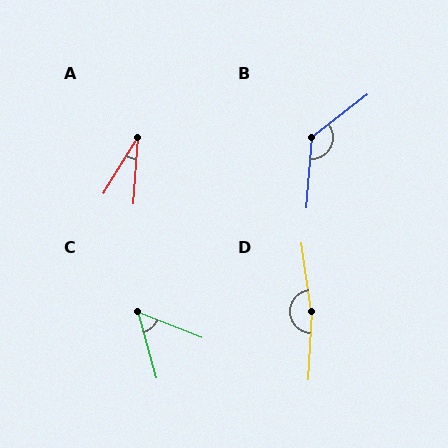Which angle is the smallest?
A, at approximately 28 degrees.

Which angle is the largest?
D, at approximately 169 degrees.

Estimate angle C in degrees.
Approximately 52 degrees.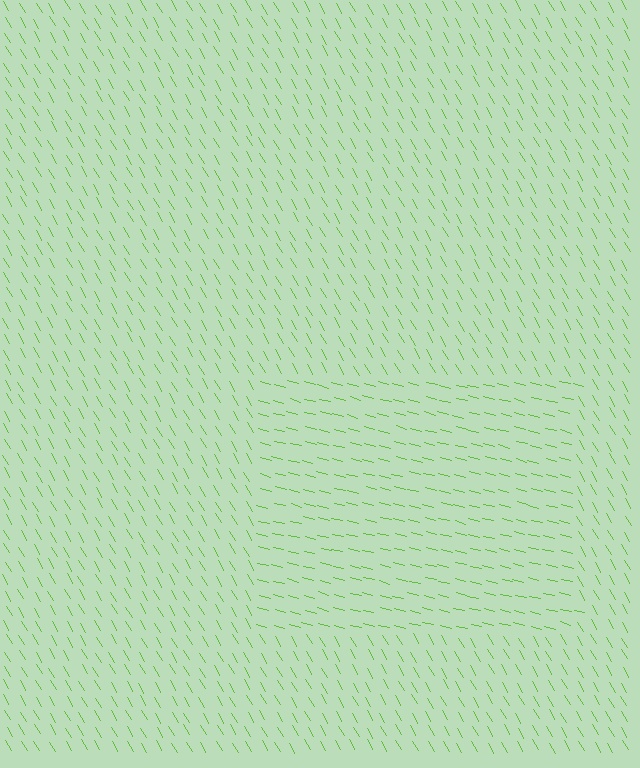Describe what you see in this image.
The image is filled with small lime line segments. A rectangle region in the image has lines oriented differently from the surrounding lines, creating a visible texture boundary.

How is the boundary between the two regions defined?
The boundary is defined purely by a change in line orientation (approximately 45 degrees difference). All lines are the same color and thickness.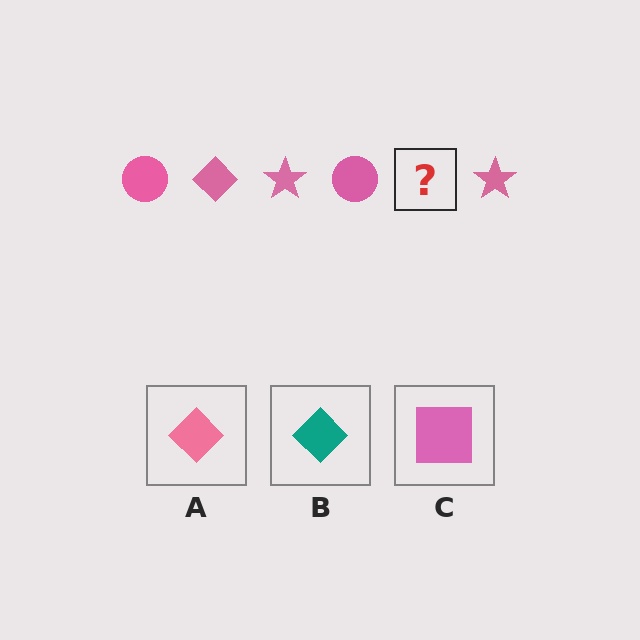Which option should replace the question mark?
Option A.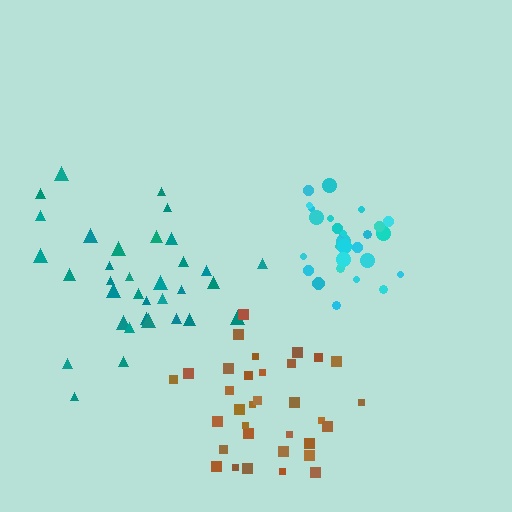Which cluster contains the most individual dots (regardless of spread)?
Teal (34).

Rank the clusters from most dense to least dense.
cyan, brown, teal.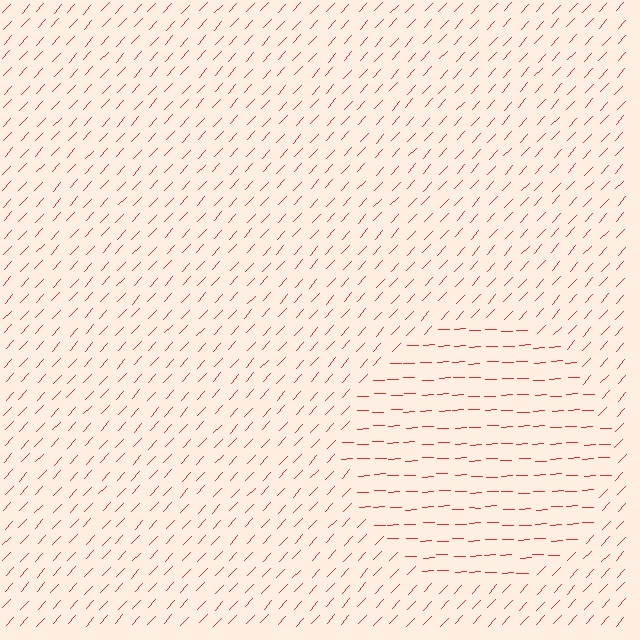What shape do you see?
I see a circle.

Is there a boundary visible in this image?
Yes, there is a texture boundary formed by a change in line orientation.